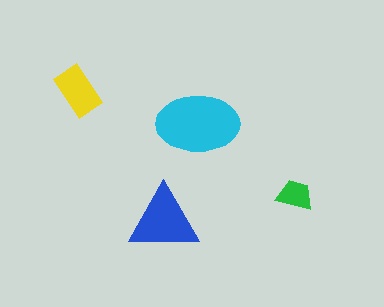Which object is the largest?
The cyan ellipse.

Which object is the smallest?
The green trapezoid.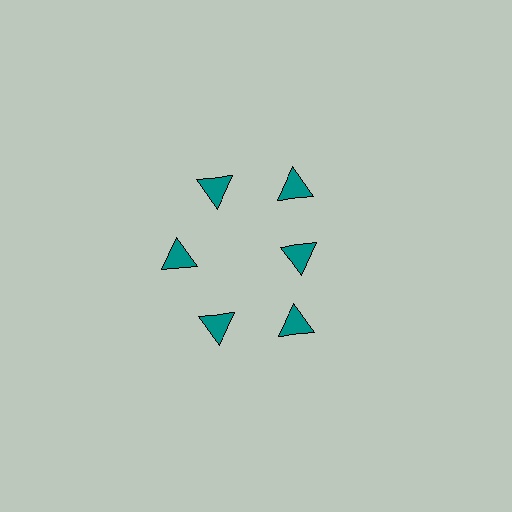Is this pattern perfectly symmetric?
No. The 6 teal triangles are arranged in a ring, but one element near the 3 o'clock position is pulled inward toward the center, breaking the 6-fold rotational symmetry.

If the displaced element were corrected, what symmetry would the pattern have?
It would have 6-fold rotational symmetry — the pattern would map onto itself every 60 degrees.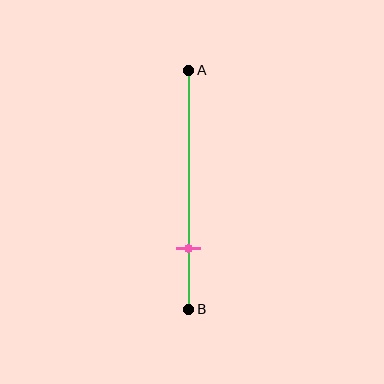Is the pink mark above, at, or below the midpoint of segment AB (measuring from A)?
The pink mark is below the midpoint of segment AB.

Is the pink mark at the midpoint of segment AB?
No, the mark is at about 75% from A, not at the 50% midpoint.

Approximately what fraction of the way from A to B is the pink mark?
The pink mark is approximately 75% of the way from A to B.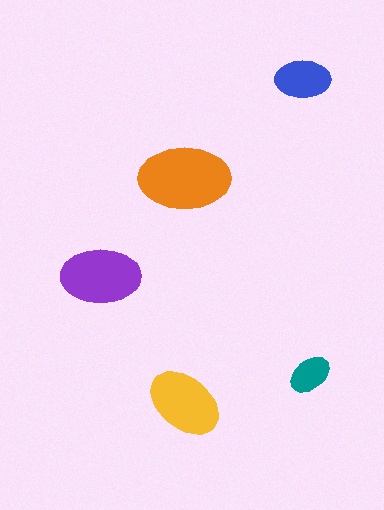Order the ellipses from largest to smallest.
the orange one, the purple one, the yellow one, the blue one, the teal one.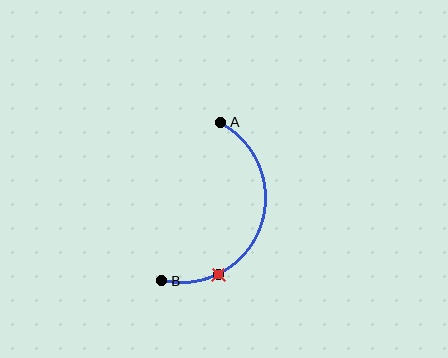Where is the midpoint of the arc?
The arc midpoint is the point on the curve farthest from the straight line joining A and B. It sits to the right of that line.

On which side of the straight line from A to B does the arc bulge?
The arc bulges to the right of the straight line connecting A and B.